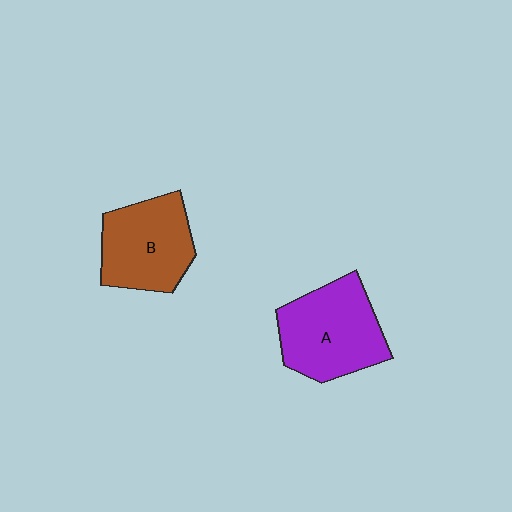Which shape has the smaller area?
Shape B (brown).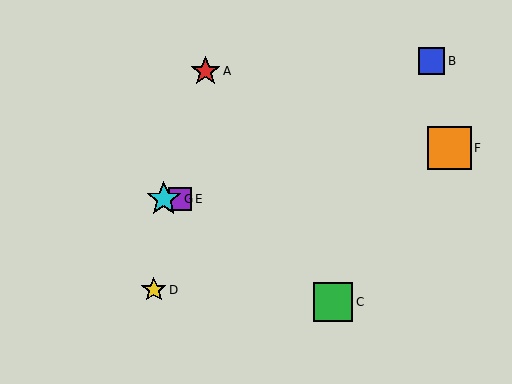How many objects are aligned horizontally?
2 objects (E, G) are aligned horizontally.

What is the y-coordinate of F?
Object F is at y≈148.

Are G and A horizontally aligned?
No, G is at y≈199 and A is at y≈71.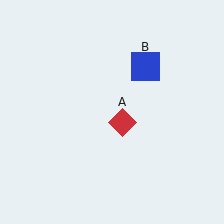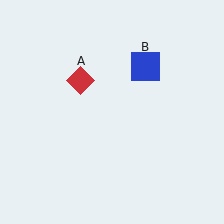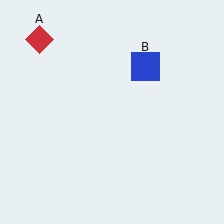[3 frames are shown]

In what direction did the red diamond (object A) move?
The red diamond (object A) moved up and to the left.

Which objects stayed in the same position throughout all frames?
Blue square (object B) remained stationary.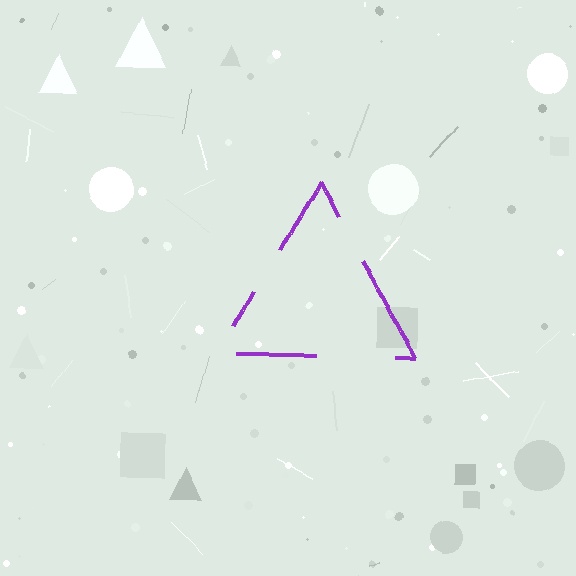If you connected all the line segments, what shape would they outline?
They would outline a triangle.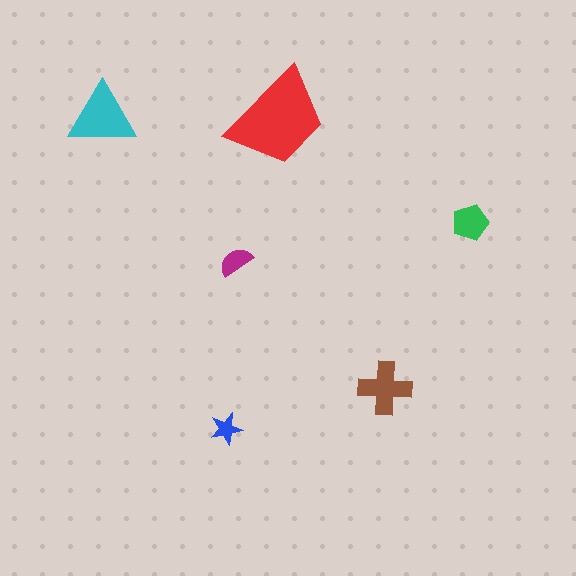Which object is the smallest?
The blue star.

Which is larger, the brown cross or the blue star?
The brown cross.